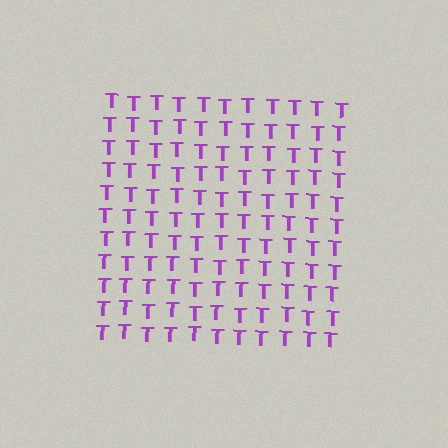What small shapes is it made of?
It is made of small letter T's.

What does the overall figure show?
The overall figure shows a square.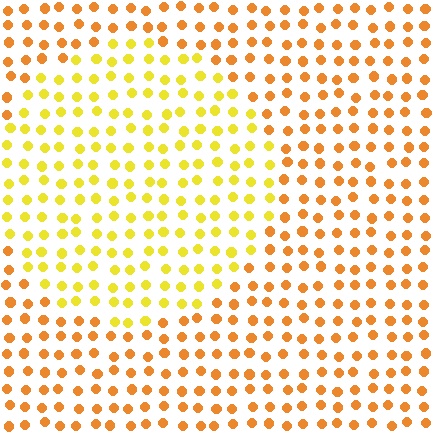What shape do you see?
I see a circle.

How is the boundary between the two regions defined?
The boundary is defined purely by a slight shift in hue (about 29 degrees). Spacing, size, and orientation are identical on both sides.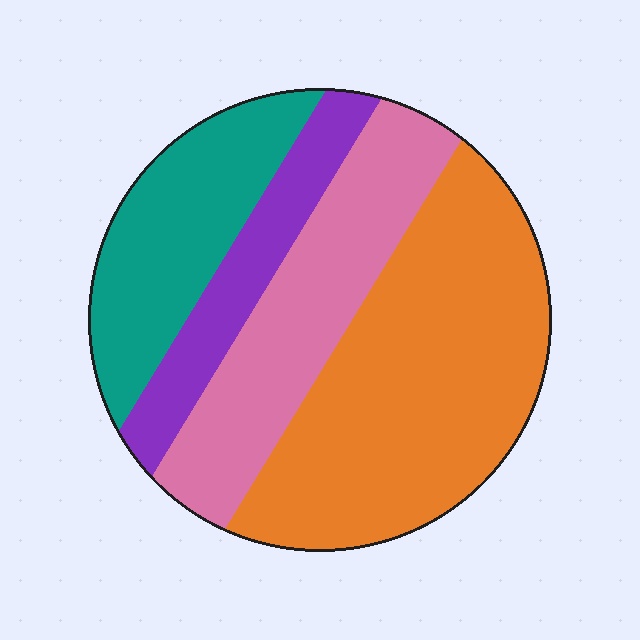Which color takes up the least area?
Purple, at roughly 15%.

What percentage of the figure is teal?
Teal covers around 20% of the figure.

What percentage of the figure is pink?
Pink covers around 25% of the figure.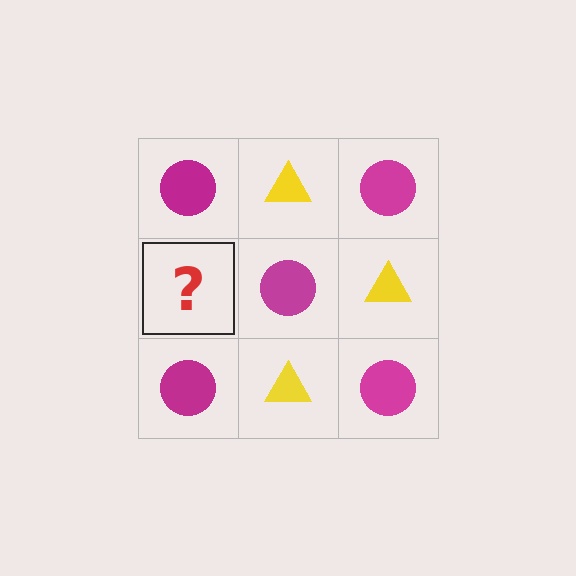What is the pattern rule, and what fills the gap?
The rule is that it alternates magenta circle and yellow triangle in a checkerboard pattern. The gap should be filled with a yellow triangle.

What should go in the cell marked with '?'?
The missing cell should contain a yellow triangle.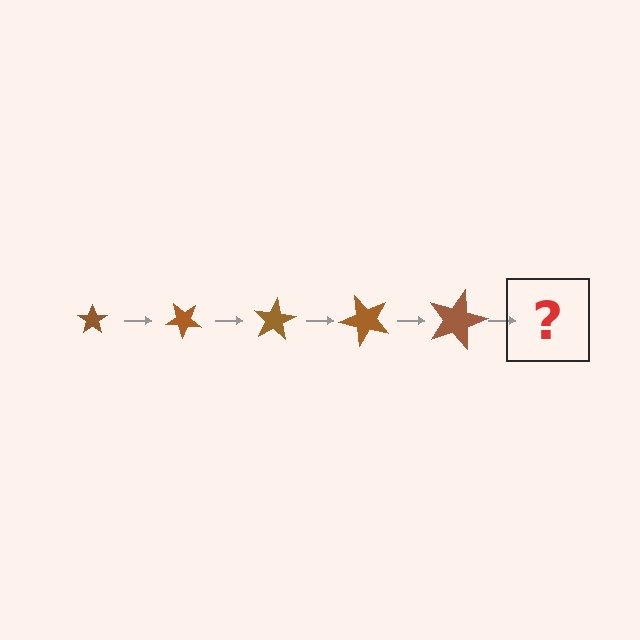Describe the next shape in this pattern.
It should be a star, larger than the previous one and rotated 200 degrees from the start.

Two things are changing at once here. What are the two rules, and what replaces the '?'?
The two rules are that the star grows larger each step and it rotates 40 degrees each step. The '?' should be a star, larger than the previous one and rotated 200 degrees from the start.